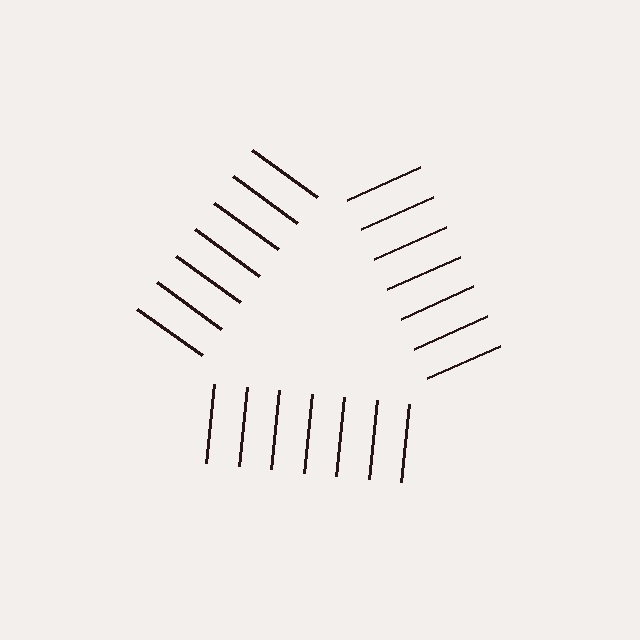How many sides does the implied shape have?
3 sides — the line-ends trace a triangle.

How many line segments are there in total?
21 — 7 along each of the 3 edges.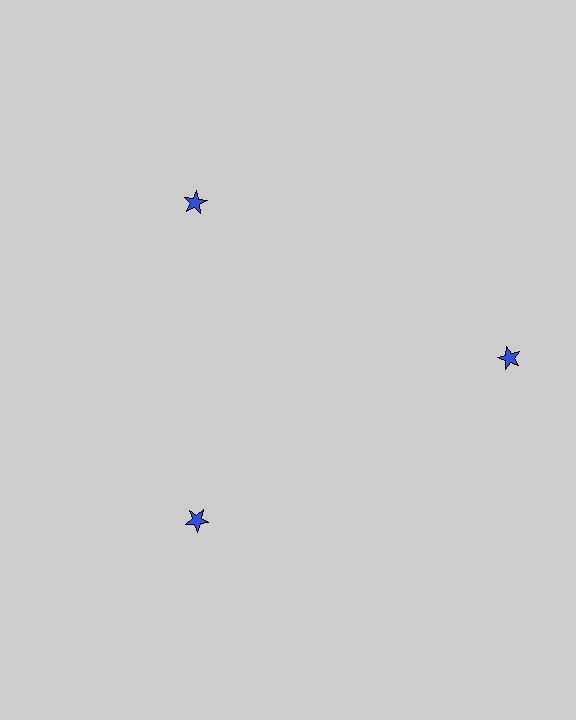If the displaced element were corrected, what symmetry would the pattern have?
It would have 3-fold rotational symmetry — the pattern would map onto itself every 120 degrees.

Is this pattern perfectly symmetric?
No. The 3 blue stars are arranged in a ring, but one element near the 3 o'clock position is pushed outward from the center, breaking the 3-fold rotational symmetry.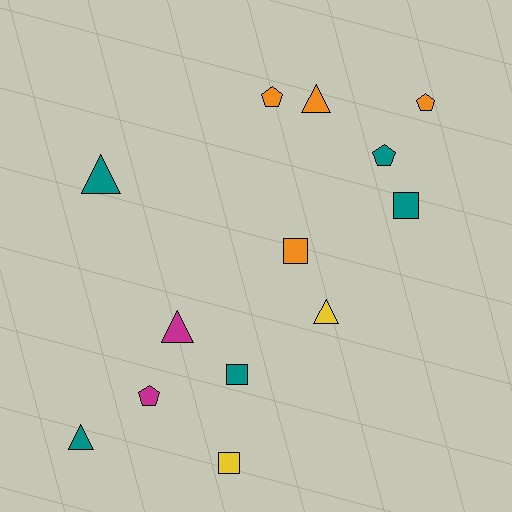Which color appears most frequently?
Teal, with 5 objects.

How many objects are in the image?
There are 13 objects.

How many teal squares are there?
There are 2 teal squares.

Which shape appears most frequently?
Triangle, with 5 objects.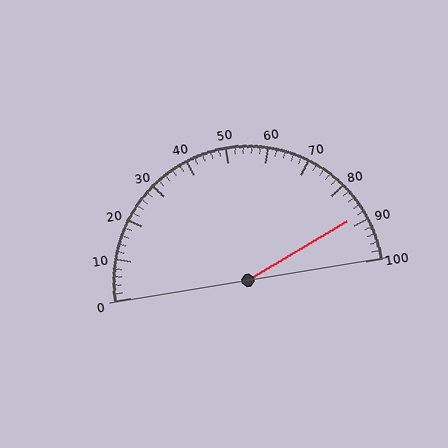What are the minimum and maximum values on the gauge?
The gauge ranges from 0 to 100.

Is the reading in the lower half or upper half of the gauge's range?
The reading is in the upper half of the range (0 to 100).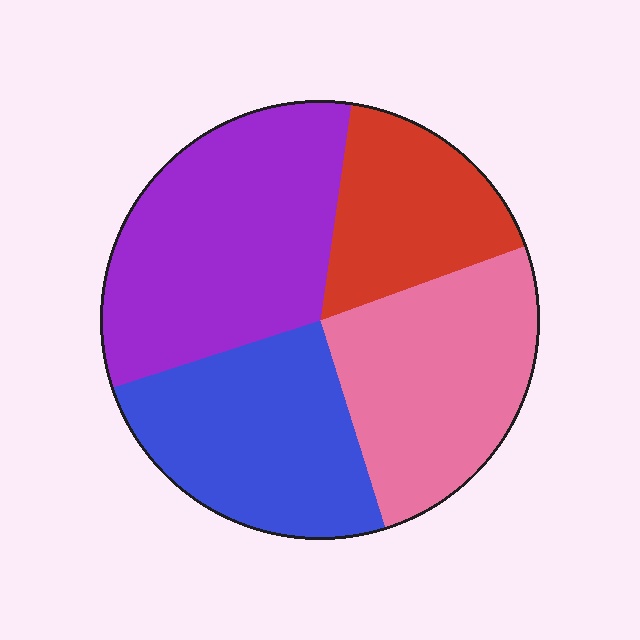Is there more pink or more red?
Pink.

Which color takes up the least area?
Red, at roughly 15%.